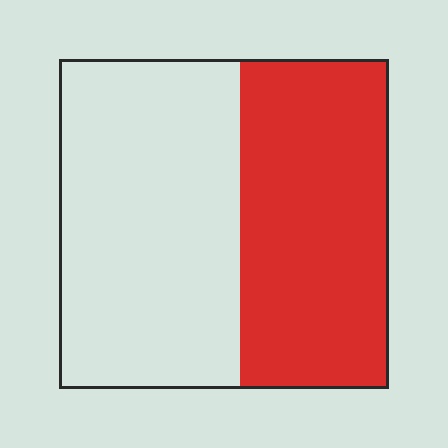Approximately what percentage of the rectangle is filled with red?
Approximately 45%.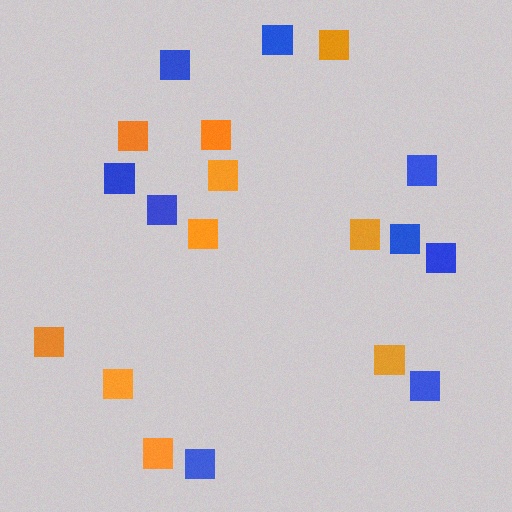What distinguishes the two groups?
There are 2 groups: one group of orange squares (10) and one group of blue squares (9).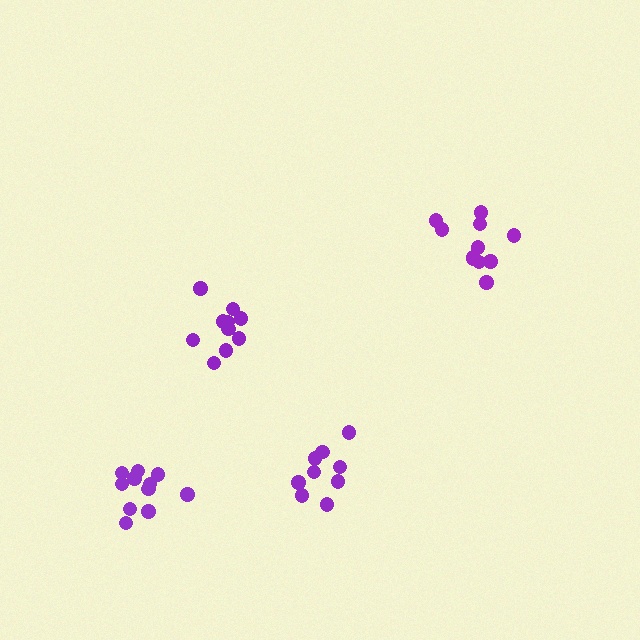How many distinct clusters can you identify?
There are 4 distinct clusters.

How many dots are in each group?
Group 1: 11 dots, Group 2: 10 dots, Group 3: 9 dots, Group 4: 11 dots (41 total).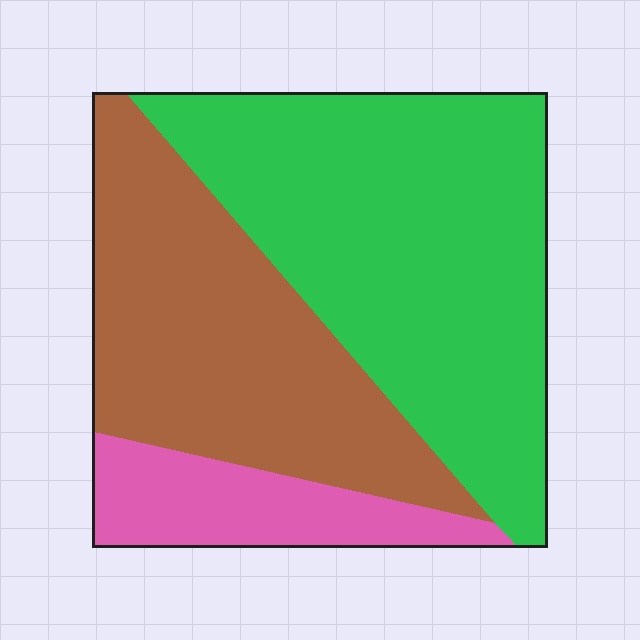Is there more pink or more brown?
Brown.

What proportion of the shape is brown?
Brown takes up about three eighths (3/8) of the shape.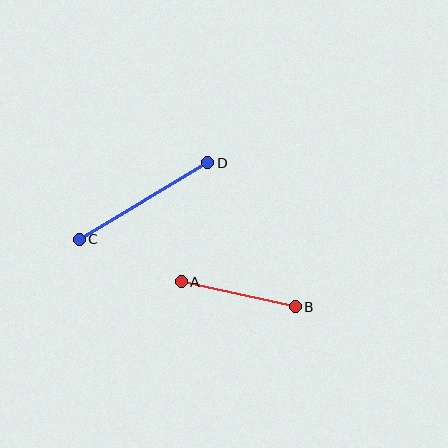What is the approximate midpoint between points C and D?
The midpoint is at approximately (143, 201) pixels.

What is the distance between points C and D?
The distance is approximately 150 pixels.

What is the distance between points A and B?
The distance is approximately 117 pixels.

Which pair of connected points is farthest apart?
Points C and D are farthest apart.